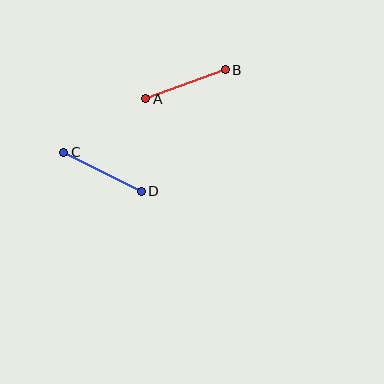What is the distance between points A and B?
The distance is approximately 85 pixels.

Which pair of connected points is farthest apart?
Points C and D are farthest apart.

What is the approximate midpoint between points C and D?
The midpoint is at approximately (102, 172) pixels.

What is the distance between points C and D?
The distance is approximately 87 pixels.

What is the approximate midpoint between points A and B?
The midpoint is at approximately (186, 84) pixels.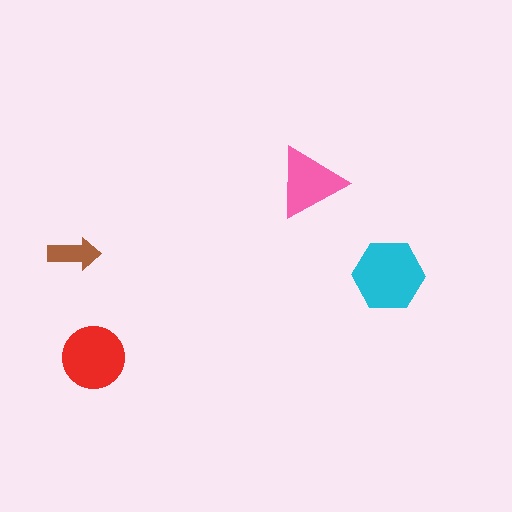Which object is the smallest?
The brown arrow.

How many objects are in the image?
There are 4 objects in the image.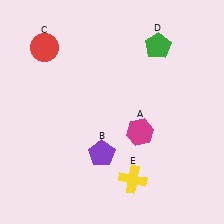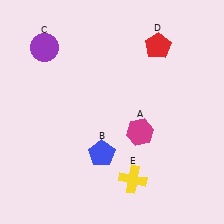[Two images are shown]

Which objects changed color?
B changed from purple to blue. C changed from red to purple. D changed from green to red.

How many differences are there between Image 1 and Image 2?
There are 3 differences between the two images.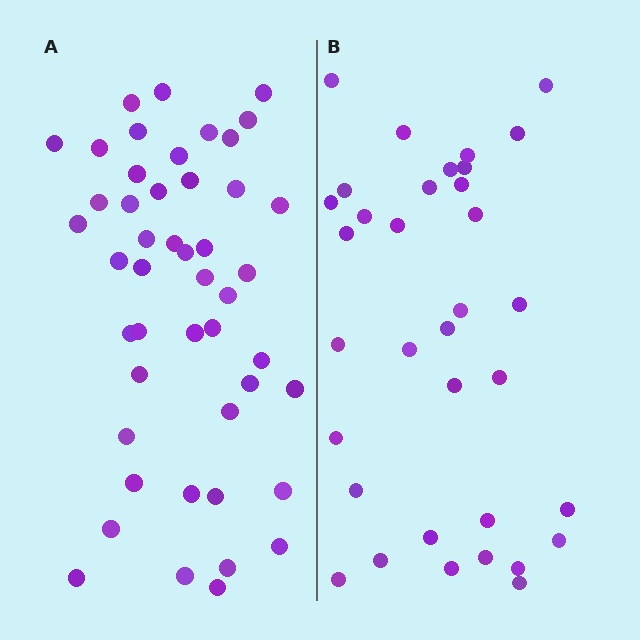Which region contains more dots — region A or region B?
Region A (the left region) has more dots.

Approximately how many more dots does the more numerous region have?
Region A has approximately 15 more dots than region B.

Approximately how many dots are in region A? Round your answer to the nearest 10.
About 50 dots. (The exact count is 47, which rounds to 50.)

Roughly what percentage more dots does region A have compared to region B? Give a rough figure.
About 40% more.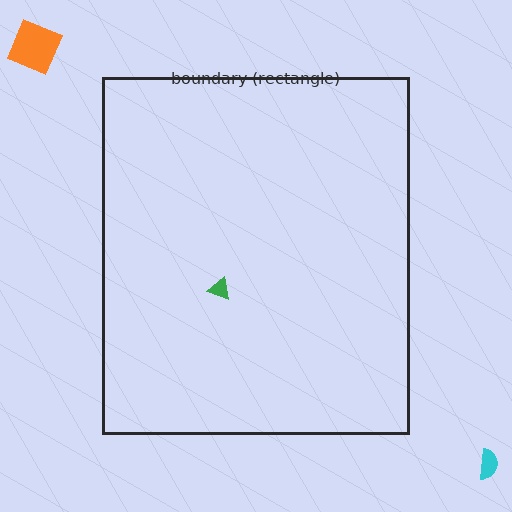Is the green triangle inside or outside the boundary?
Inside.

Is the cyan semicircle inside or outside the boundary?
Outside.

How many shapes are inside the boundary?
1 inside, 2 outside.